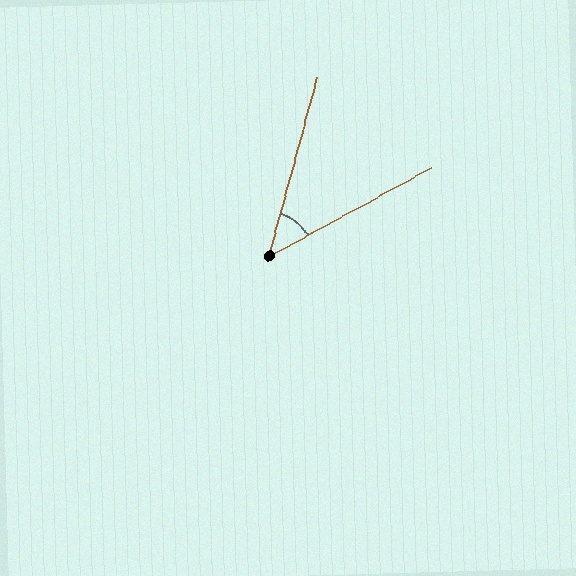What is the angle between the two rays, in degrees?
Approximately 46 degrees.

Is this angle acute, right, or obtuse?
It is acute.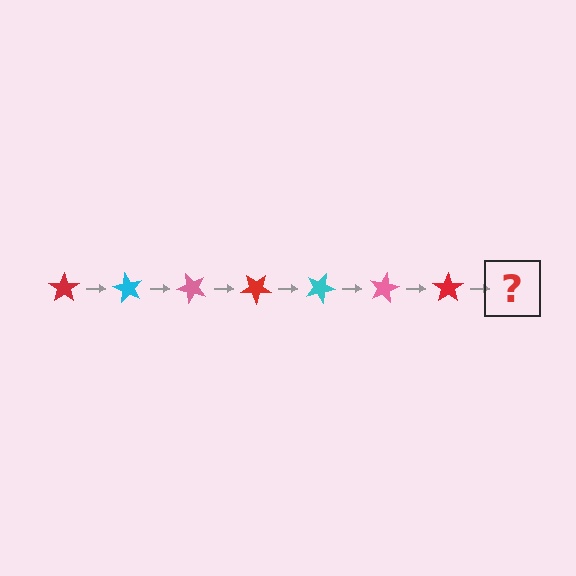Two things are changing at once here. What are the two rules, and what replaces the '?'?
The two rules are that it rotates 60 degrees each step and the color cycles through red, cyan, and pink. The '?' should be a cyan star, rotated 420 degrees from the start.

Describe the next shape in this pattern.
It should be a cyan star, rotated 420 degrees from the start.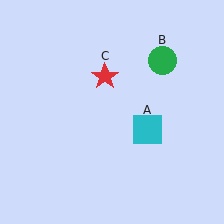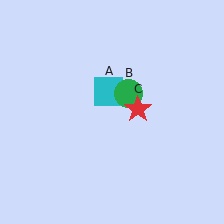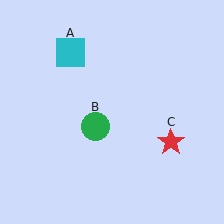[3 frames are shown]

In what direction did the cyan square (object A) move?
The cyan square (object A) moved up and to the left.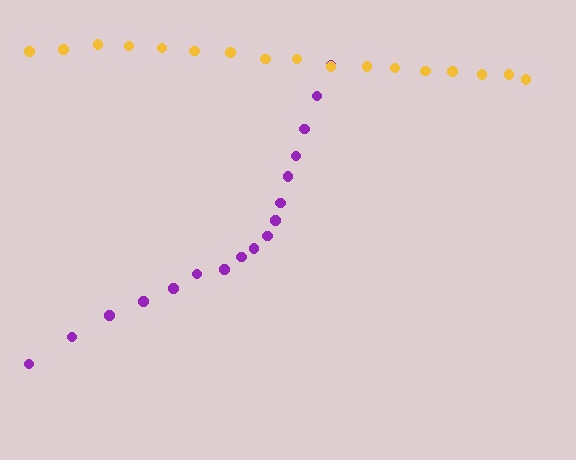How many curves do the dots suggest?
There are 2 distinct paths.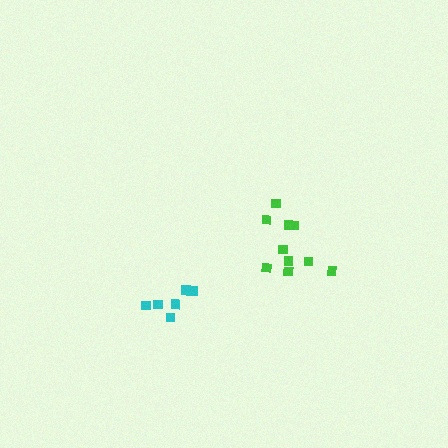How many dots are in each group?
Group 1: 7 dots, Group 2: 10 dots (17 total).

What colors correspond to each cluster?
The clusters are colored: cyan, green.